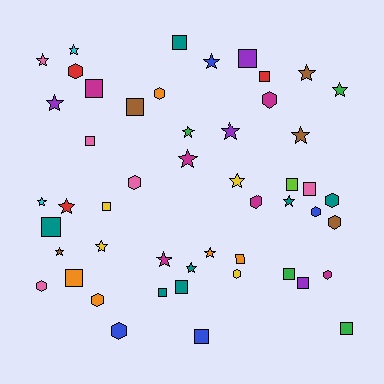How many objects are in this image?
There are 50 objects.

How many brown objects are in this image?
There are 5 brown objects.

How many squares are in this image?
There are 18 squares.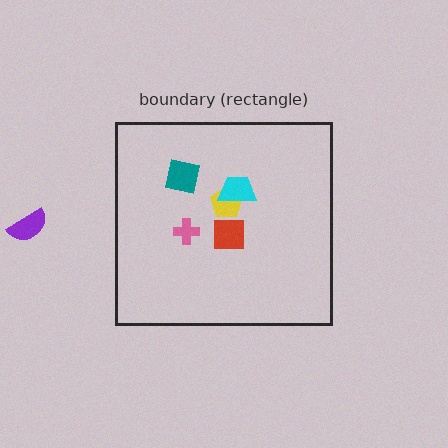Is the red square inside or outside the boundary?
Inside.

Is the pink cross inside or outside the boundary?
Inside.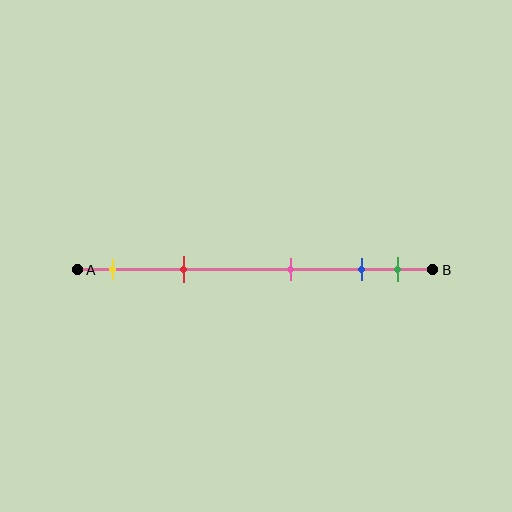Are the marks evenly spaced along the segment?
No, the marks are not evenly spaced.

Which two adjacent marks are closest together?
The blue and green marks are the closest adjacent pair.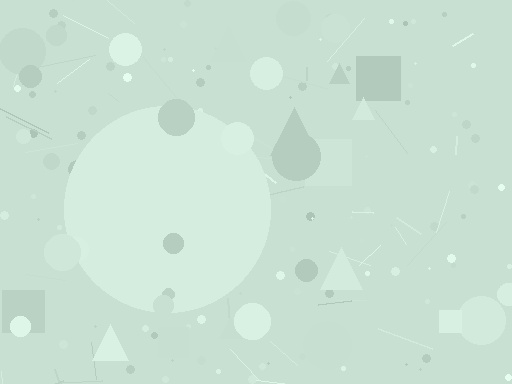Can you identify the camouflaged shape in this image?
The camouflaged shape is a circle.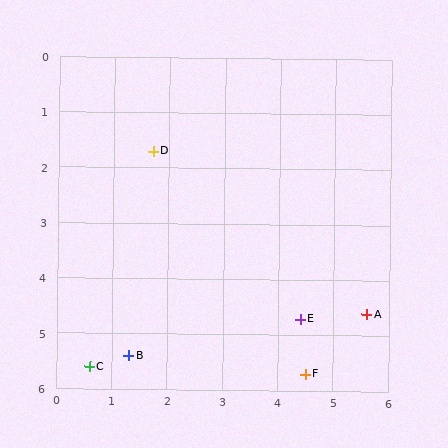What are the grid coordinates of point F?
Point F is at approximately (4.5, 5.7).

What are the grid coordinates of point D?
Point D is at approximately (1.7, 1.7).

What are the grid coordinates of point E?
Point E is at approximately (4.4, 4.7).